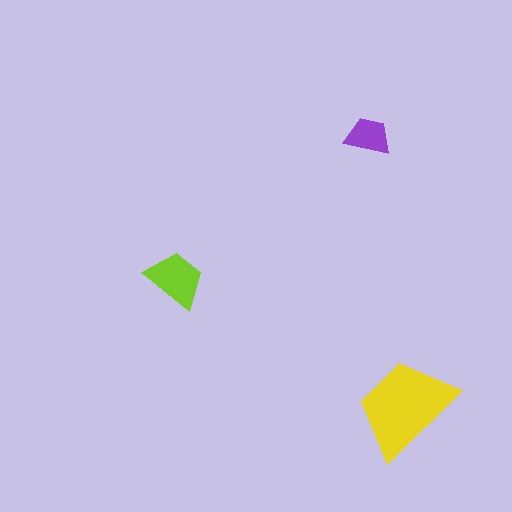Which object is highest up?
The purple trapezoid is topmost.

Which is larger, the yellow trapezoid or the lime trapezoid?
The yellow one.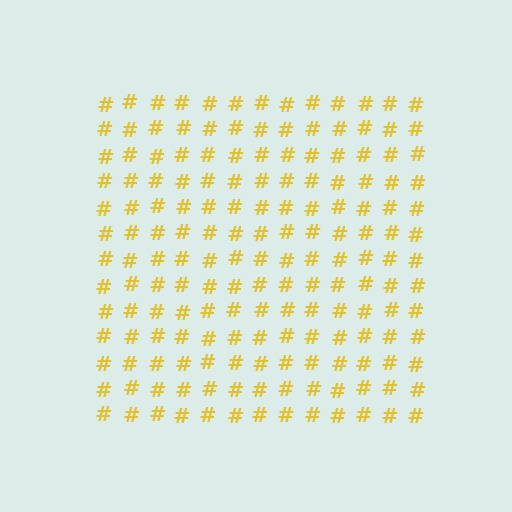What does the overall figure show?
The overall figure shows a square.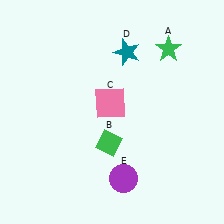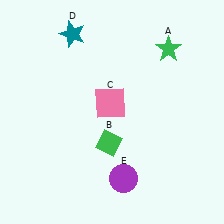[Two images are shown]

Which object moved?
The teal star (D) moved left.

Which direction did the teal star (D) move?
The teal star (D) moved left.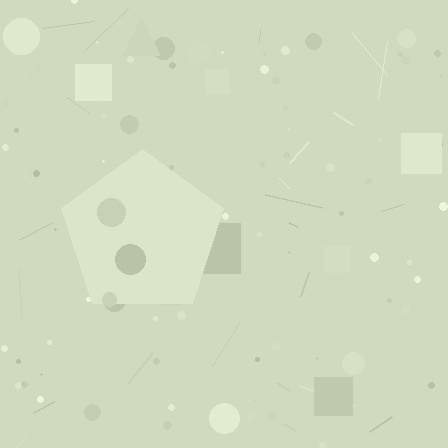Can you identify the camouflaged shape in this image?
The camouflaged shape is a pentagon.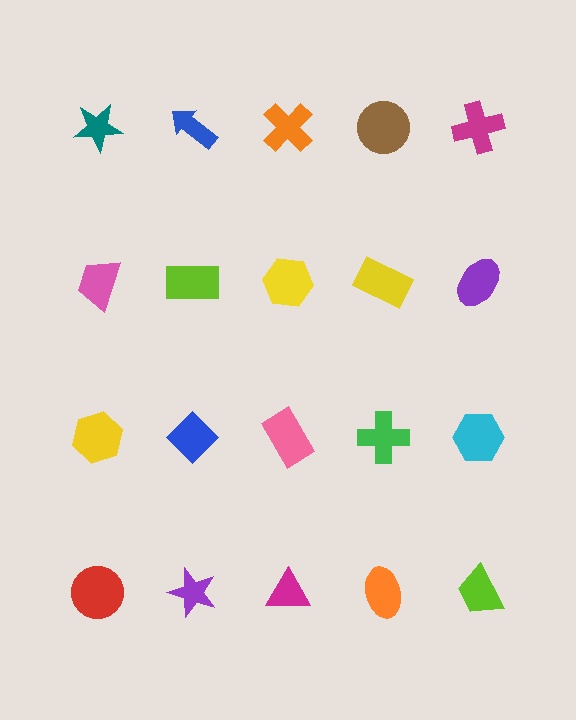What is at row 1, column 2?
A blue arrow.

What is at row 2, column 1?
A pink trapezoid.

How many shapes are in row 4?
5 shapes.